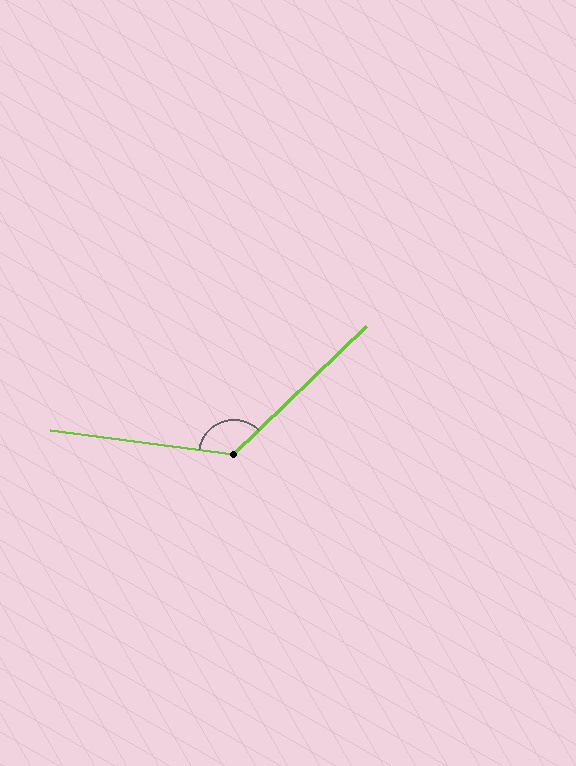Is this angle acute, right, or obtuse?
It is obtuse.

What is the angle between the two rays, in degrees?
Approximately 129 degrees.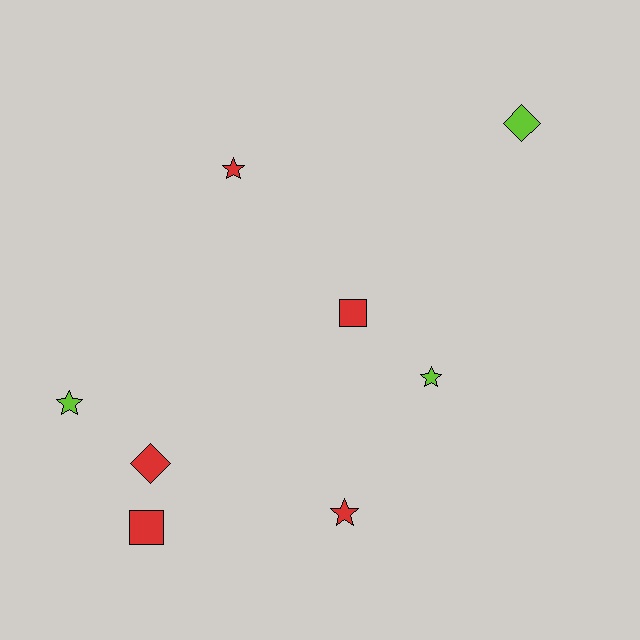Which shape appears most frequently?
Star, with 4 objects.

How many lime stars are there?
There are 2 lime stars.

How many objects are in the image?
There are 8 objects.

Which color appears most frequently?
Red, with 5 objects.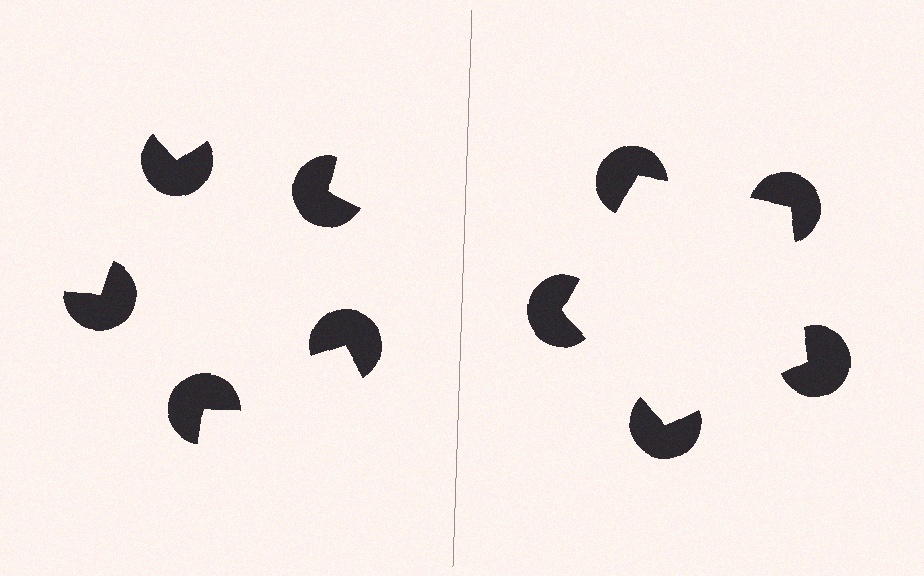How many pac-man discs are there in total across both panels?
10 — 5 on each side.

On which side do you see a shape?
An illusory pentagon appears on the right side. On the left side the wedge cuts are rotated, so no coherent shape forms.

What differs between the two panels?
The pac-man discs are positioned identically on both sides; only the wedge orientations differ. On the right they align to a pentagon; on the left they are misaligned.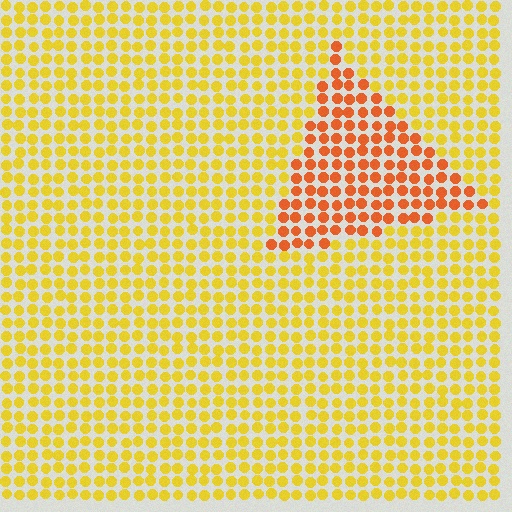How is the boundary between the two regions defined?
The boundary is defined purely by a slight shift in hue (about 36 degrees). Spacing, size, and orientation are identical on both sides.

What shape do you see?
I see a triangle.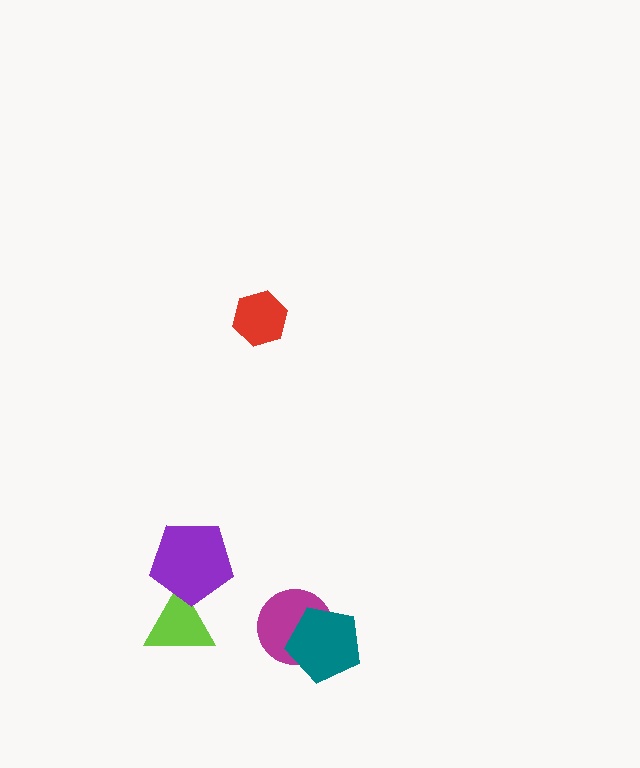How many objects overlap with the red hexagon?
0 objects overlap with the red hexagon.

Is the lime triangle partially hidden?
Yes, it is partially covered by another shape.